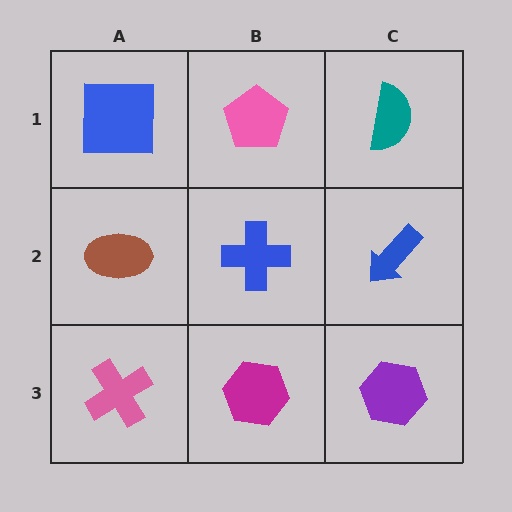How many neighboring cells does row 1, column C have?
2.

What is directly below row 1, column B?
A blue cross.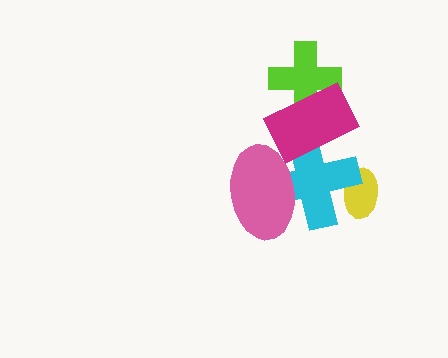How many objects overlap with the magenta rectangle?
2 objects overlap with the magenta rectangle.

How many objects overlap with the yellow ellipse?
1 object overlaps with the yellow ellipse.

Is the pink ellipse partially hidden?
No, no other shape covers it.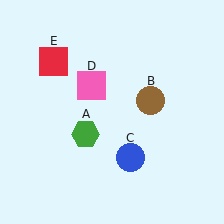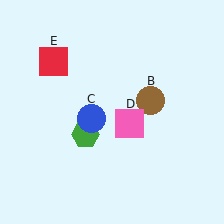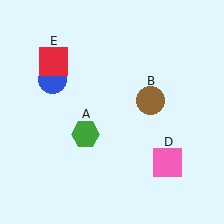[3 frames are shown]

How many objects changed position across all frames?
2 objects changed position: blue circle (object C), pink square (object D).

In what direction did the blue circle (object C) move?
The blue circle (object C) moved up and to the left.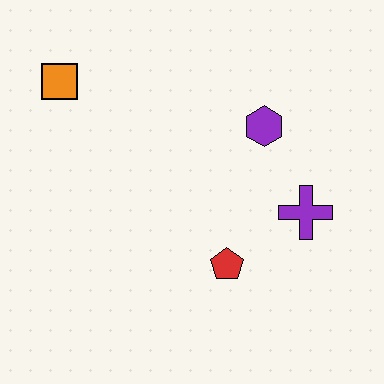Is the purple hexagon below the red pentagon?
No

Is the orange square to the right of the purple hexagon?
No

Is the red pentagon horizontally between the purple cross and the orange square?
Yes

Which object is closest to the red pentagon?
The purple cross is closest to the red pentagon.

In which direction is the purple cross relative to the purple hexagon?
The purple cross is below the purple hexagon.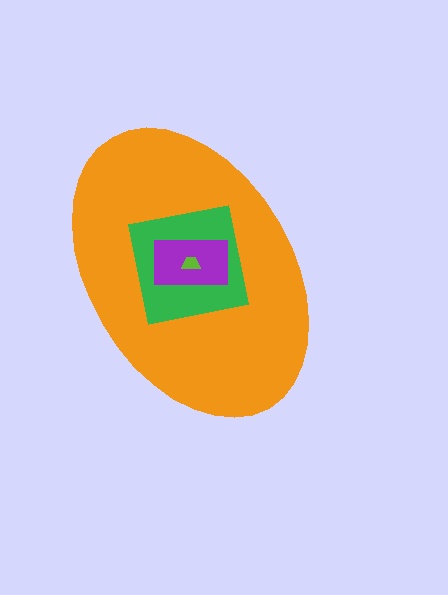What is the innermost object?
The lime trapezoid.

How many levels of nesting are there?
4.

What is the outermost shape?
The orange ellipse.